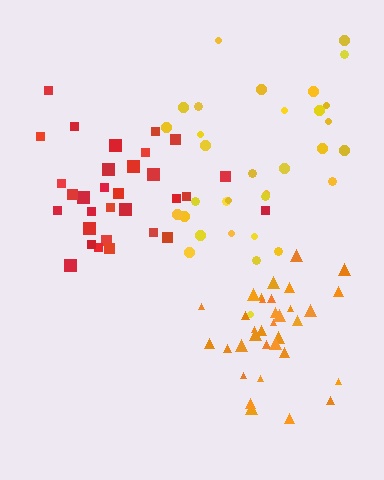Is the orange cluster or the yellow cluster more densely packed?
Orange.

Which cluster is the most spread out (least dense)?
Yellow.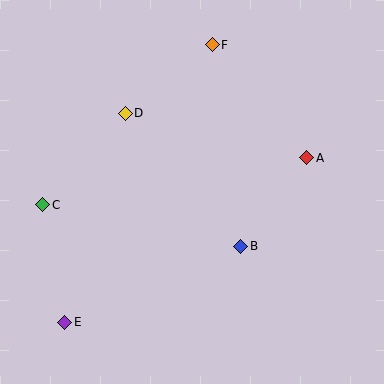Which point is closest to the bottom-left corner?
Point E is closest to the bottom-left corner.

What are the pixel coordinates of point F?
Point F is at (212, 45).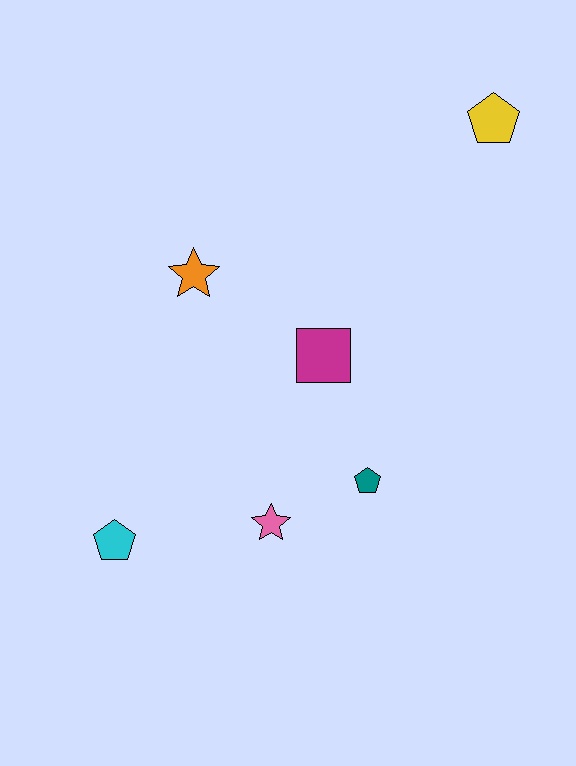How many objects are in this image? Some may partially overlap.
There are 6 objects.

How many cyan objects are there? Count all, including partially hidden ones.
There is 1 cyan object.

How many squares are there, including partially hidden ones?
There is 1 square.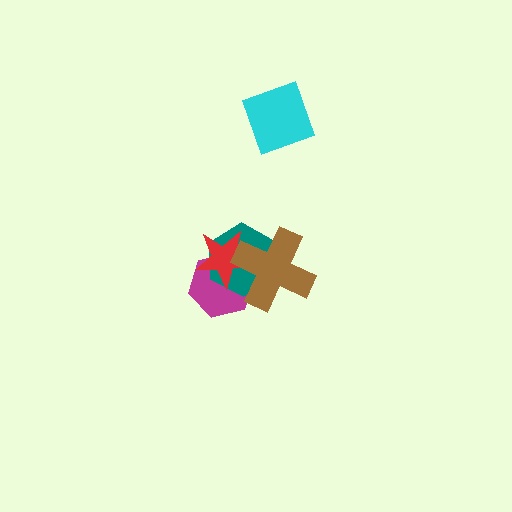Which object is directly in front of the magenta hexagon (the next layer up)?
The teal hexagon is directly in front of the magenta hexagon.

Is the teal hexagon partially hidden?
Yes, it is partially covered by another shape.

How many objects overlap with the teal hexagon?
3 objects overlap with the teal hexagon.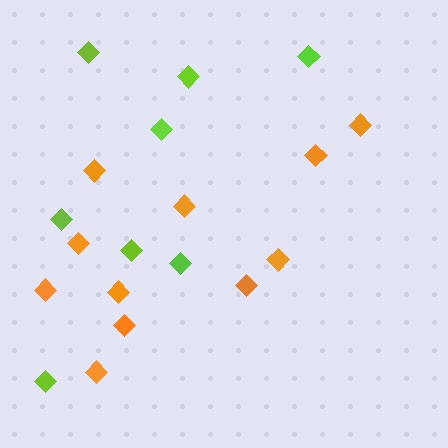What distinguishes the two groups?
There are 2 groups: one group of orange diamonds (11) and one group of lime diamonds (8).